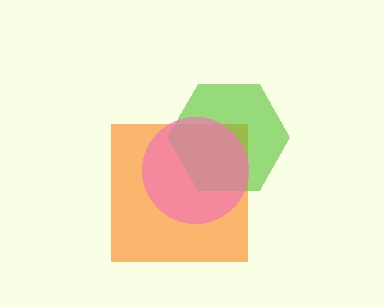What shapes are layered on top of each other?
The layered shapes are: an orange square, a lime hexagon, a pink circle.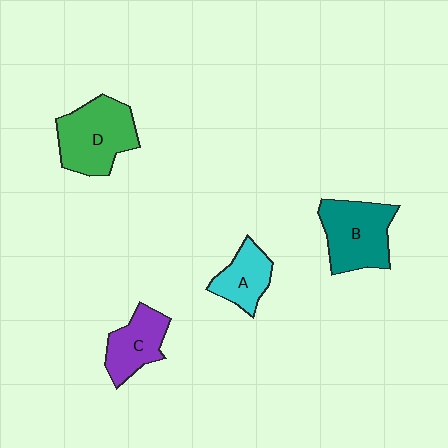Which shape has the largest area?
Shape D (green).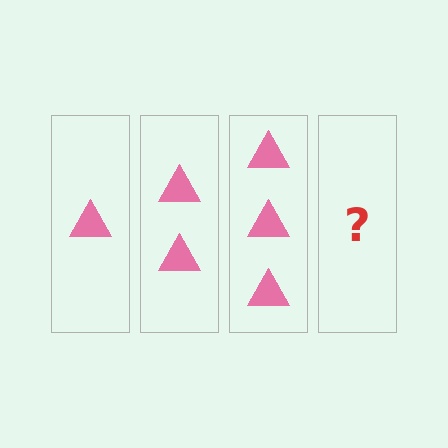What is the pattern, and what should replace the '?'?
The pattern is that each step adds one more triangle. The '?' should be 4 triangles.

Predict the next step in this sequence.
The next step is 4 triangles.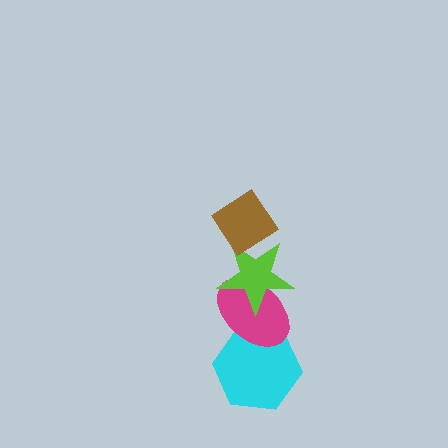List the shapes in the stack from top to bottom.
From top to bottom: the brown diamond, the lime star, the magenta ellipse, the cyan hexagon.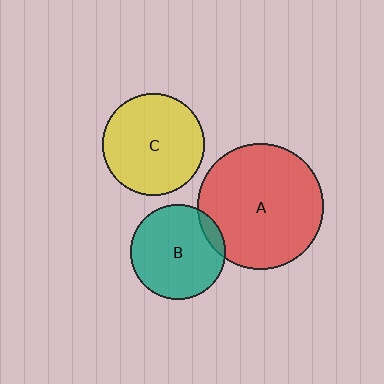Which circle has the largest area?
Circle A (red).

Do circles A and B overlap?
Yes.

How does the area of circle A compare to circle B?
Approximately 1.8 times.